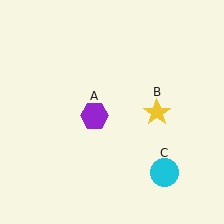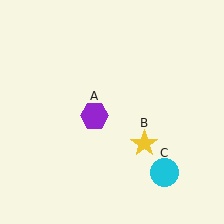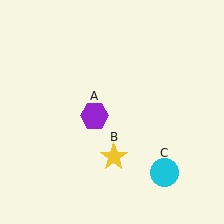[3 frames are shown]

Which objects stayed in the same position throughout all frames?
Purple hexagon (object A) and cyan circle (object C) remained stationary.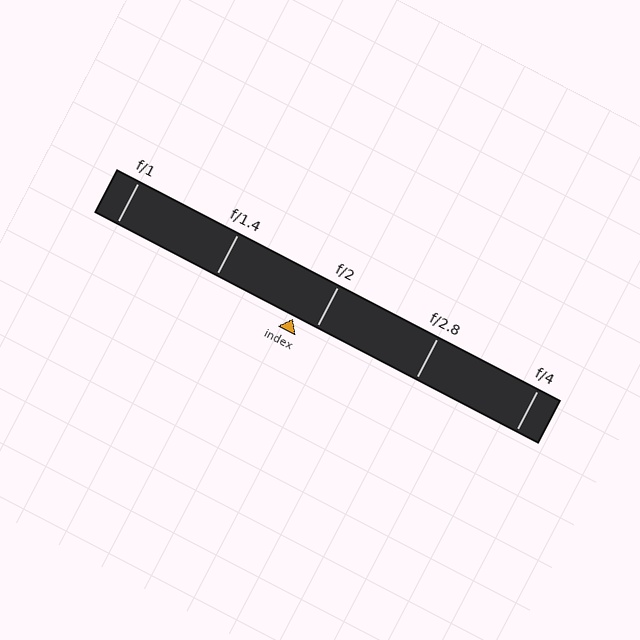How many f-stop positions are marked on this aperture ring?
There are 5 f-stop positions marked.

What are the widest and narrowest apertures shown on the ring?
The widest aperture shown is f/1 and the narrowest is f/4.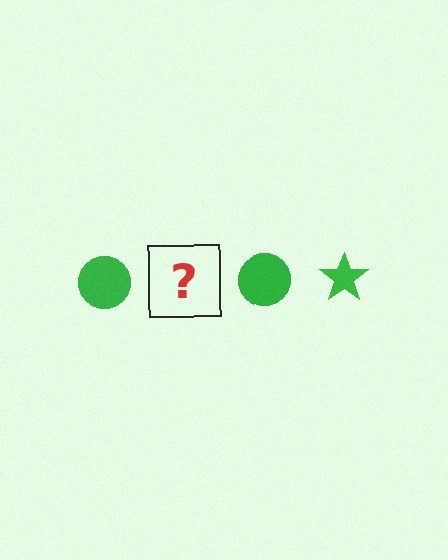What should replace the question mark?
The question mark should be replaced with a green star.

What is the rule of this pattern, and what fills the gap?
The rule is that the pattern cycles through circle, star shapes in green. The gap should be filled with a green star.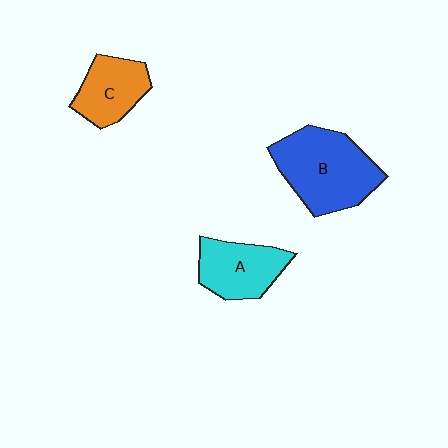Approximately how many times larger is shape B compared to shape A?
Approximately 1.5 times.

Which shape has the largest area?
Shape B (blue).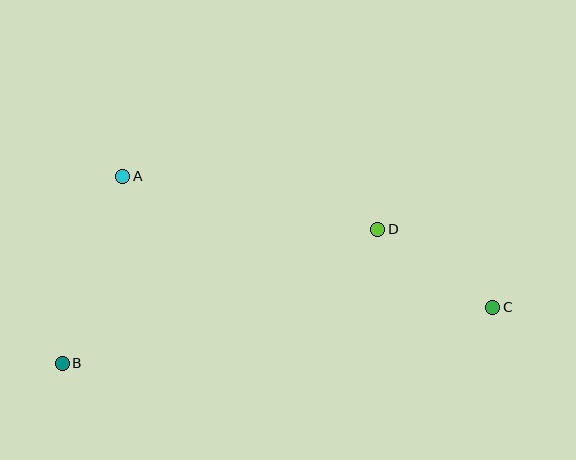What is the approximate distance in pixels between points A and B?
The distance between A and B is approximately 197 pixels.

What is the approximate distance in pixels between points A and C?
The distance between A and C is approximately 393 pixels.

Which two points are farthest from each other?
Points B and C are farthest from each other.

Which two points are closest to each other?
Points C and D are closest to each other.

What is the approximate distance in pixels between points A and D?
The distance between A and D is approximately 261 pixels.